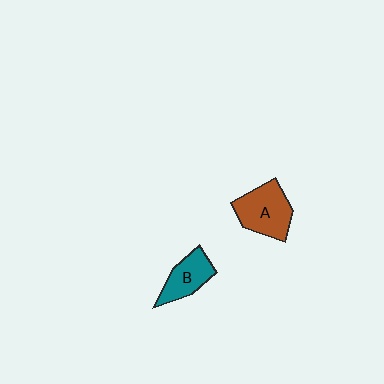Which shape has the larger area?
Shape A (brown).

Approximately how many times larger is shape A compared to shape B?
Approximately 1.4 times.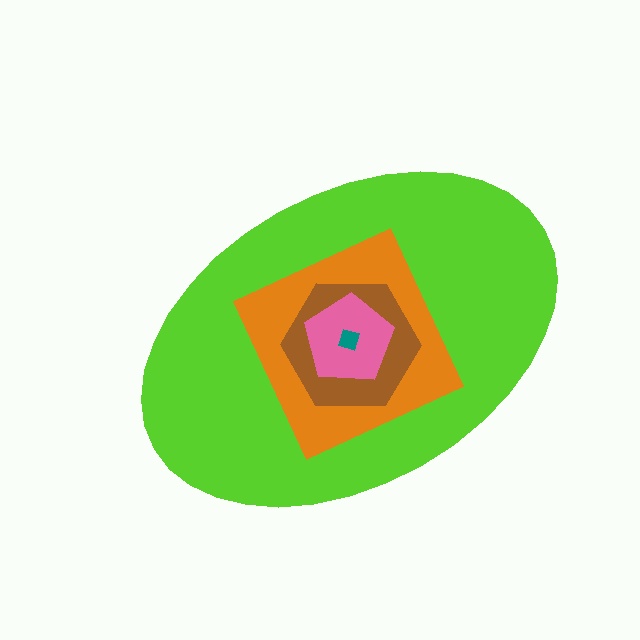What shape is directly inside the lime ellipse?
The orange square.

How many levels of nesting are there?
5.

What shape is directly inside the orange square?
The brown hexagon.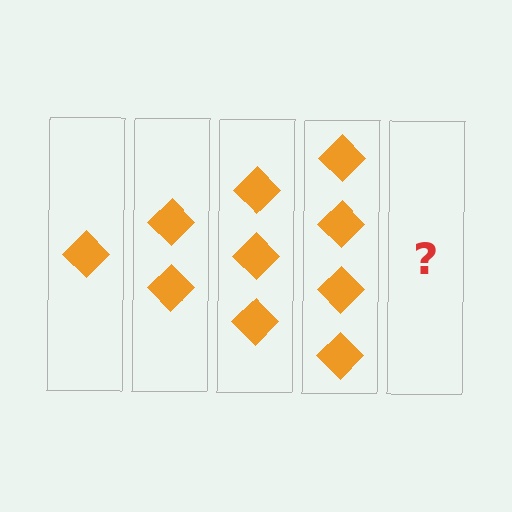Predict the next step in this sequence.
The next step is 5 diamonds.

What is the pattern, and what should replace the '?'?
The pattern is that each step adds one more diamond. The '?' should be 5 diamonds.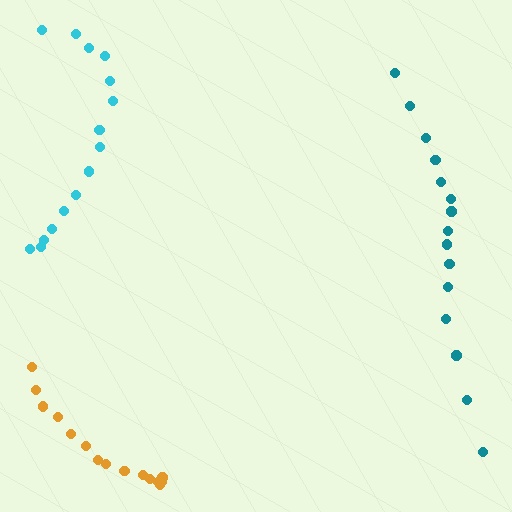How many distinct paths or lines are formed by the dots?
There are 3 distinct paths.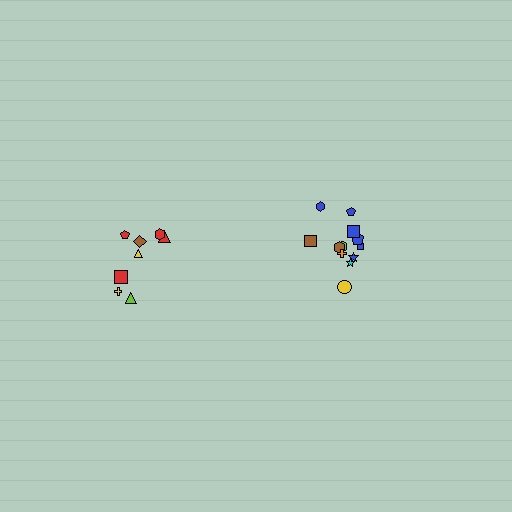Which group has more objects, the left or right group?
The right group.